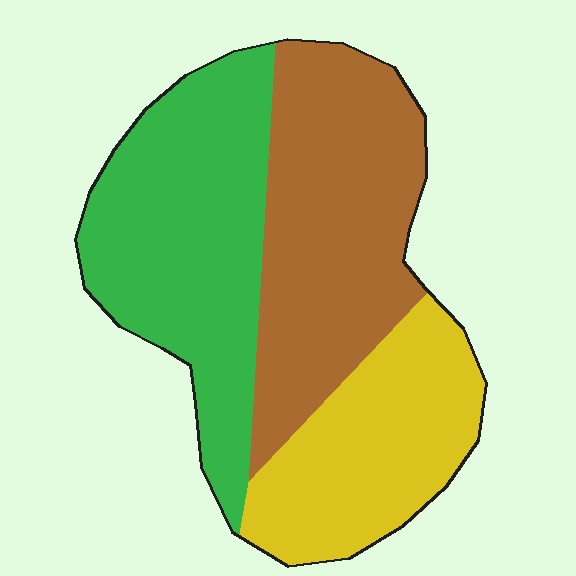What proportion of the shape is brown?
Brown covers 36% of the shape.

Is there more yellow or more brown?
Brown.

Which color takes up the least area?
Yellow, at roughly 25%.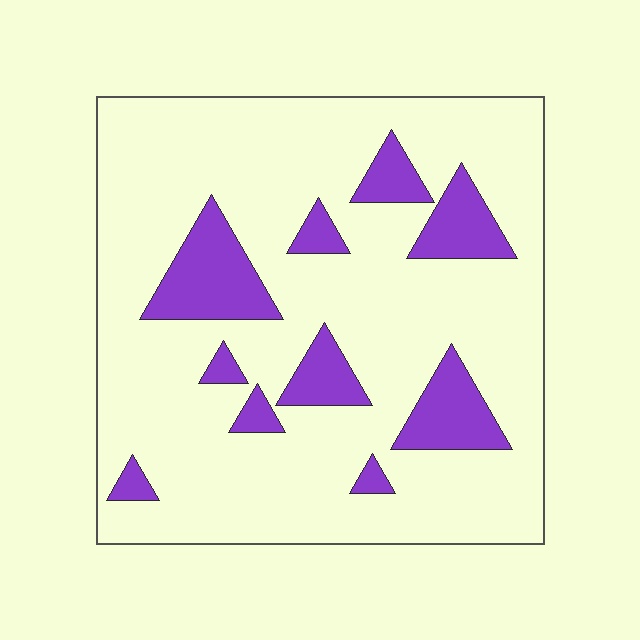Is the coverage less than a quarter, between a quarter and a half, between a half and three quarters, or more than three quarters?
Less than a quarter.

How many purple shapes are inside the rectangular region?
10.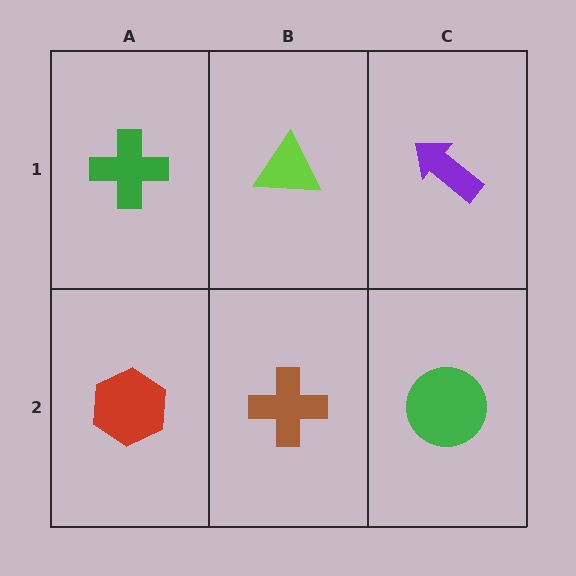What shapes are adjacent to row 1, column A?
A red hexagon (row 2, column A), a lime triangle (row 1, column B).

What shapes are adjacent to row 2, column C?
A purple arrow (row 1, column C), a brown cross (row 2, column B).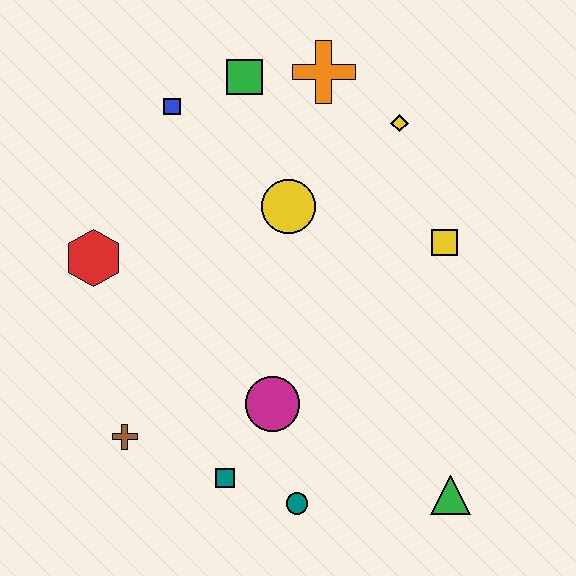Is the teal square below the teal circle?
No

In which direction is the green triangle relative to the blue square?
The green triangle is below the blue square.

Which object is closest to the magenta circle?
The teal square is closest to the magenta circle.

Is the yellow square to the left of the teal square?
No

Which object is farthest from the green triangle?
The blue square is farthest from the green triangle.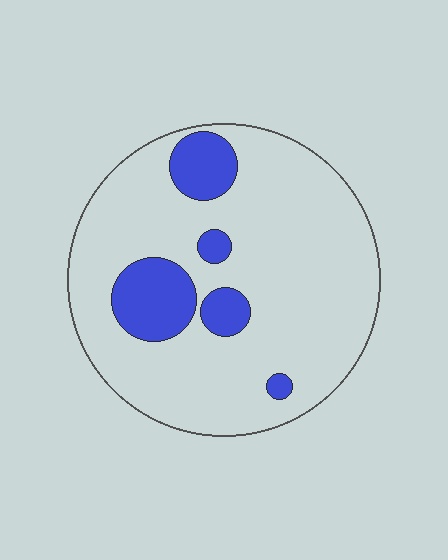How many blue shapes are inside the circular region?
5.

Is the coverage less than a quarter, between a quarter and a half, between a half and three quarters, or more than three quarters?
Less than a quarter.